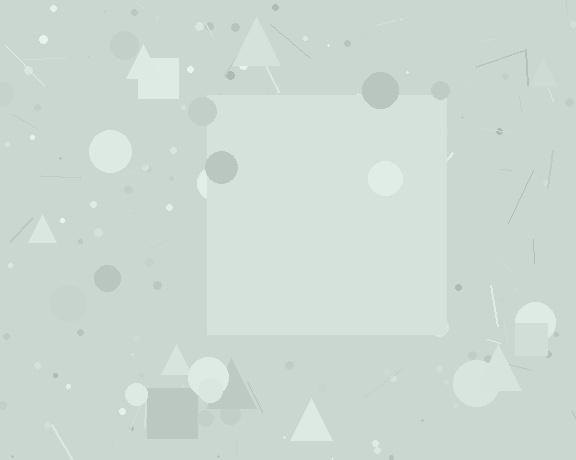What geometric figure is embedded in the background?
A square is embedded in the background.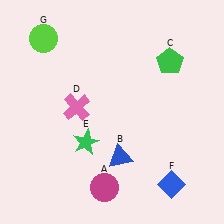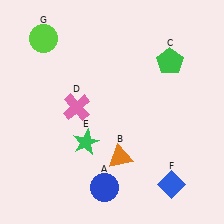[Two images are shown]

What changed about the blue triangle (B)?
In Image 1, B is blue. In Image 2, it changed to orange.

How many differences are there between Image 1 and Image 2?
There are 2 differences between the two images.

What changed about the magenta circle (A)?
In Image 1, A is magenta. In Image 2, it changed to blue.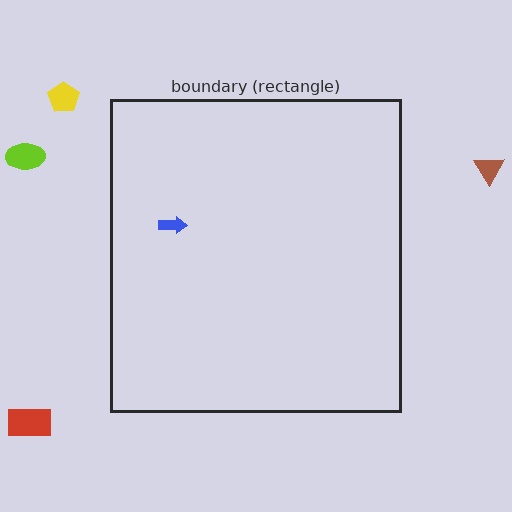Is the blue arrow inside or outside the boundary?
Inside.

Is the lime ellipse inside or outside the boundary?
Outside.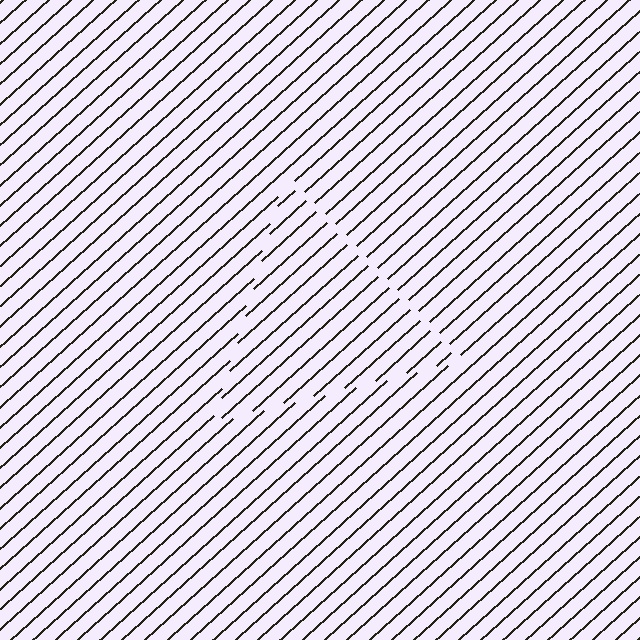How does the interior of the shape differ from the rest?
The interior of the shape contains the same grating, shifted by half a period — the contour is defined by the phase discontinuity where line-ends from the inner and outer gratings abut.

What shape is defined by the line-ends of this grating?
An illusory triangle. The interior of the shape contains the same grating, shifted by half a period — the contour is defined by the phase discontinuity where line-ends from the inner and outer gratings abut.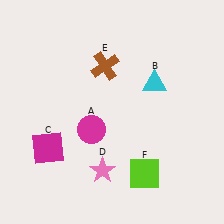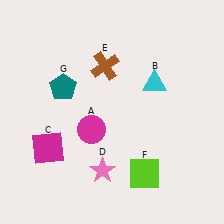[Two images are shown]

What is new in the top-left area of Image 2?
A teal pentagon (G) was added in the top-left area of Image 2.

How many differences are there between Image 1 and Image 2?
There is 1 difference between the two images.